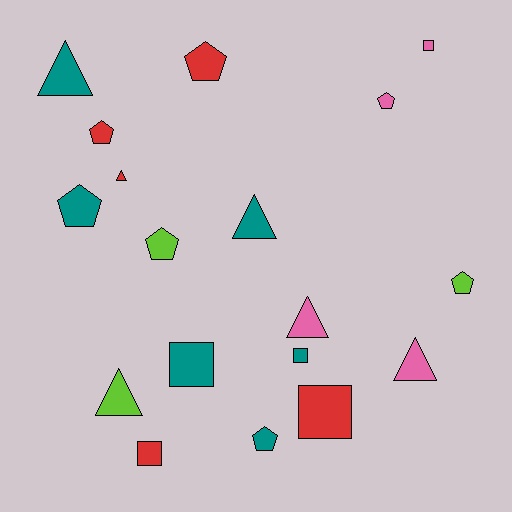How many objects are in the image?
There are 18 objects.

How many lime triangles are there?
There is 1 lime triangle.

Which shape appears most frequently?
Pentagon, with 7 objects.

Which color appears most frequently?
Teal, with 6 objects.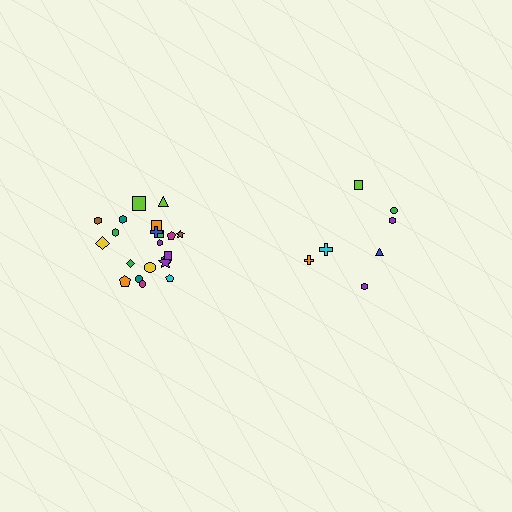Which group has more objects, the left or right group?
The left group.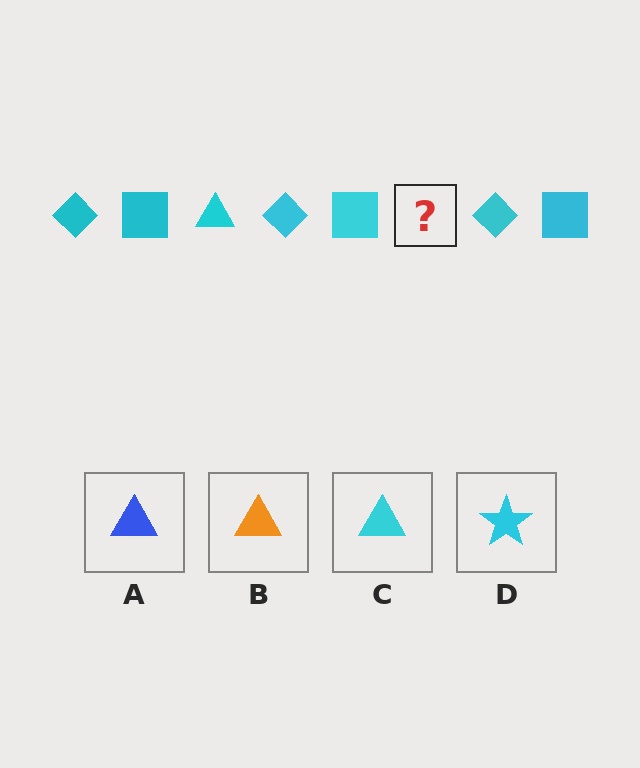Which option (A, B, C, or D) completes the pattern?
C.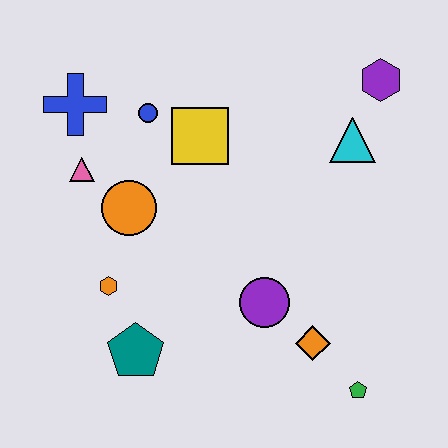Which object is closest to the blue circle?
The yellow square is closest to the blue circle.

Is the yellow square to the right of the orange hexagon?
Yes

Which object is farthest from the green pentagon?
The blue cross is farthest from the green pentagon.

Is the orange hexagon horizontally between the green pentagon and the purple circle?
No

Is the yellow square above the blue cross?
No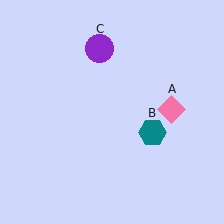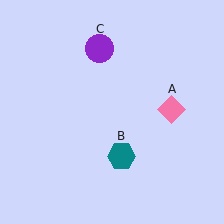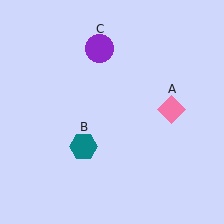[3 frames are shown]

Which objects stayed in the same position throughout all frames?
Pink diamond (object A) and purple circle (object C) remained stationary.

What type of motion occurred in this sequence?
The teal hexagon (object B) rotated clockwise around the center of the scene.